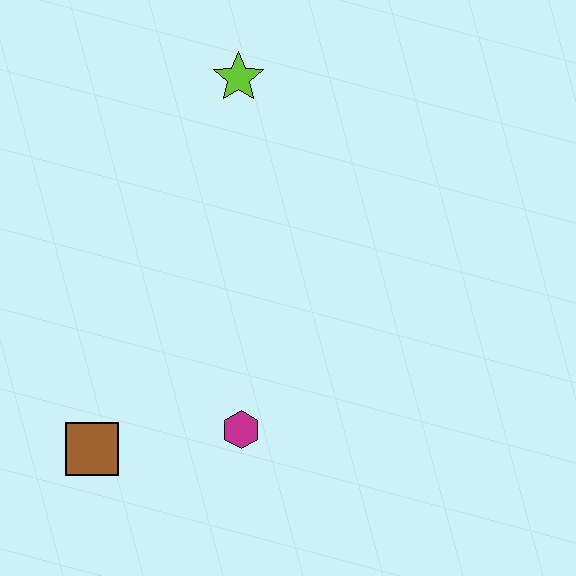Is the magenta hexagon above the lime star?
No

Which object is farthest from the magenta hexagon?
The lime star is farthest from the magenta hexagon.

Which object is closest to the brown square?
The magenta hexagon is closest to the brown square.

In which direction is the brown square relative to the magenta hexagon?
The brown square is to the left of the magenta hexagon.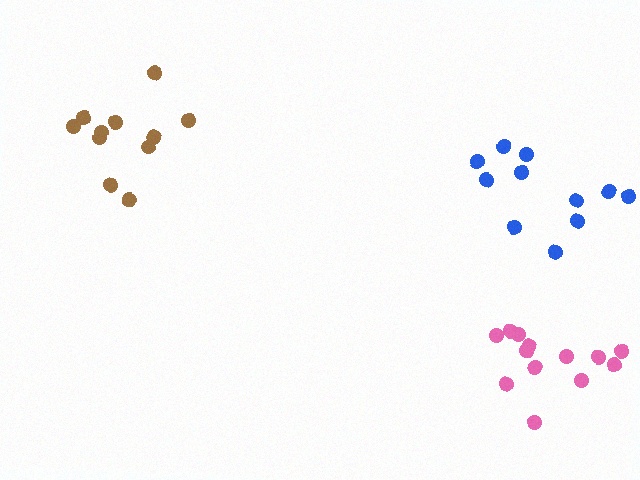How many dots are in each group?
Group 1: 11 dots, Group 2: 13 dots, Group 3: 11 dots (35 total).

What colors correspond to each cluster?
The clusters are colored: brown, pink, blue.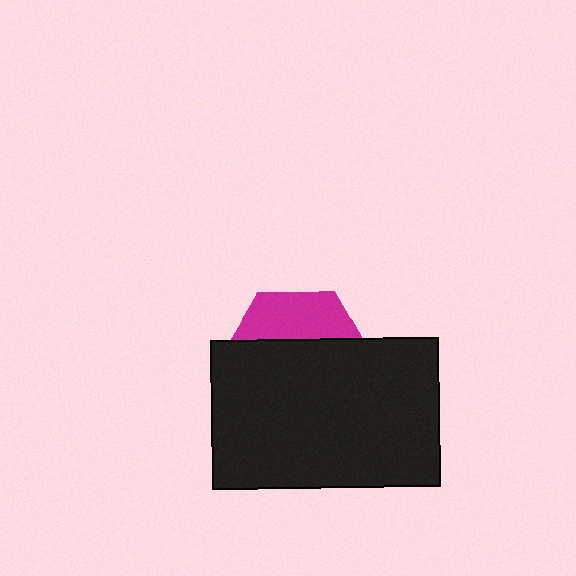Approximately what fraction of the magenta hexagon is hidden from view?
Roughly 68% of the magenta hexagon is hidden behind the black rectangle.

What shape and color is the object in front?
The object in front is a black rectangle.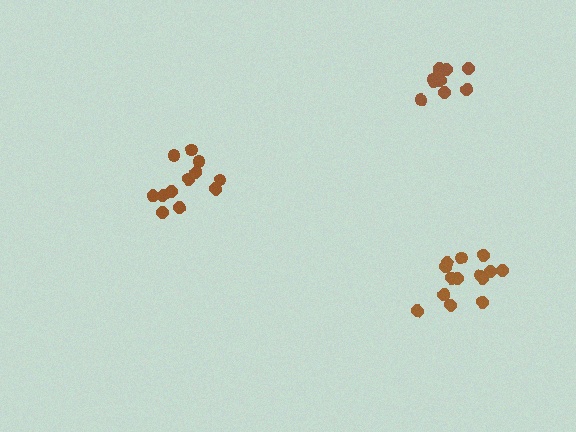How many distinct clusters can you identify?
There are 3 distinct clusters.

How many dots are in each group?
Group 1: 10 dots, Group 2: 12 dots, Group 3: 14 dots (36 total).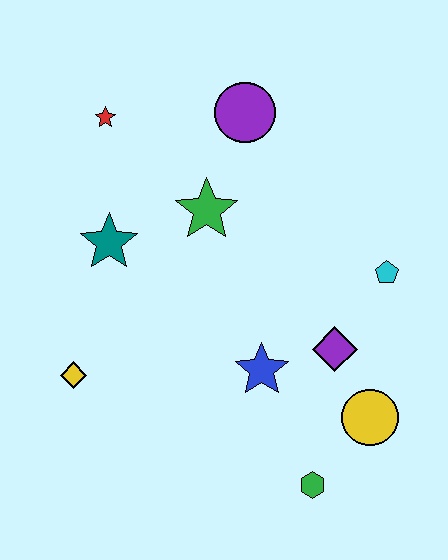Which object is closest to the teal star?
The green star is closest to the teal star.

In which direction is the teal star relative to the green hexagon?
The teal star is above the green hexagon.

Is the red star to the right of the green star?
No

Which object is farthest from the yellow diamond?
The cyan pentagon is farthest from the yellow diamond.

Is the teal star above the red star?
No